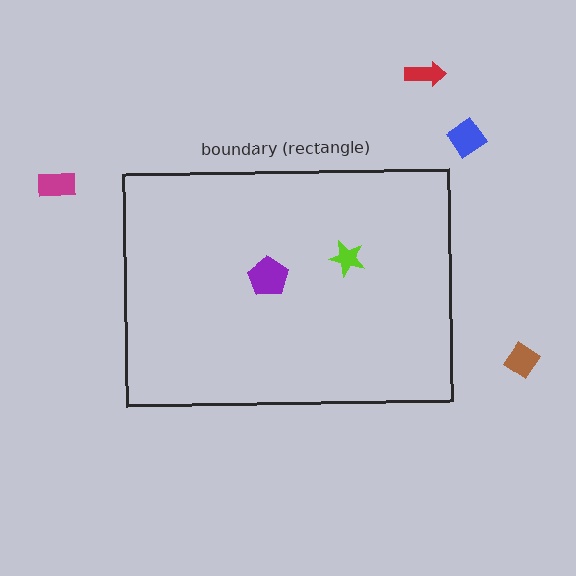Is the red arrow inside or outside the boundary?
Outside.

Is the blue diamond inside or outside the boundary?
Outside.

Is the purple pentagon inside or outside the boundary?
Inside.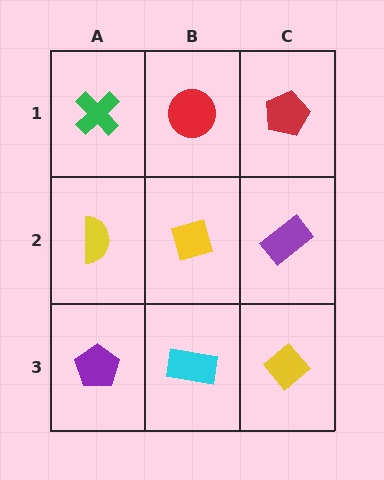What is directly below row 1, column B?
A yellow diamond.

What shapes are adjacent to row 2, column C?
A red pentagon (row 1, column C), a yellow diamond (row 3, column C), a yellow diamond (row 2, column B).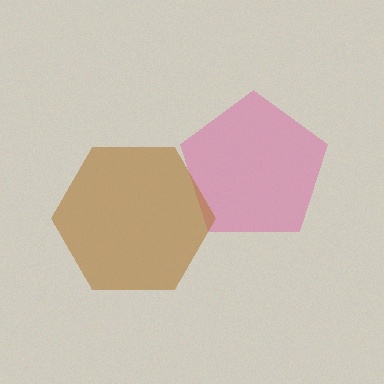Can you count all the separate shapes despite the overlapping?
Yes, there are 2 separate shapes.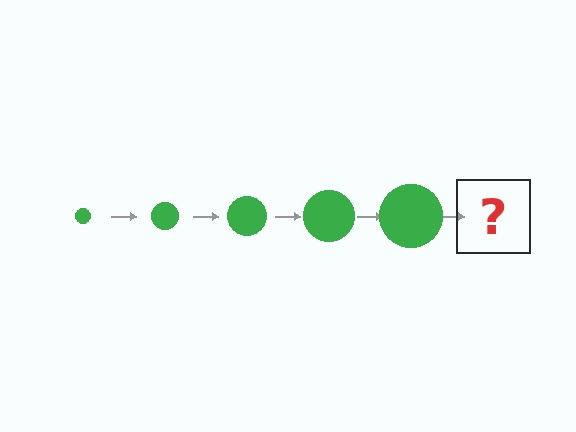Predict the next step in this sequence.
The next step is a green circle, larger than the previous one.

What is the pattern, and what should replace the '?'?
The pattern is that the circle gets progressively larger each step. The '?' should be a green circle, larger than the previous one.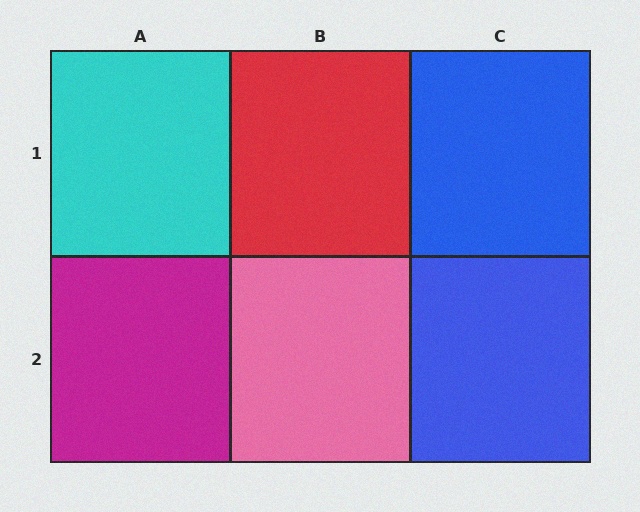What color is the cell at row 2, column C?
Blue.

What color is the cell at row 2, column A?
Magenta.